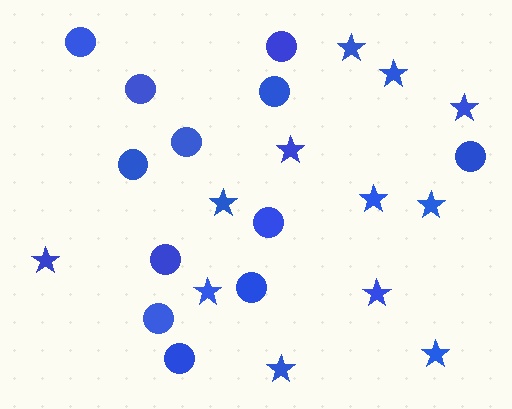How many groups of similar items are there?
There are 2 groups: one group of stars (12) and one group of circles (12).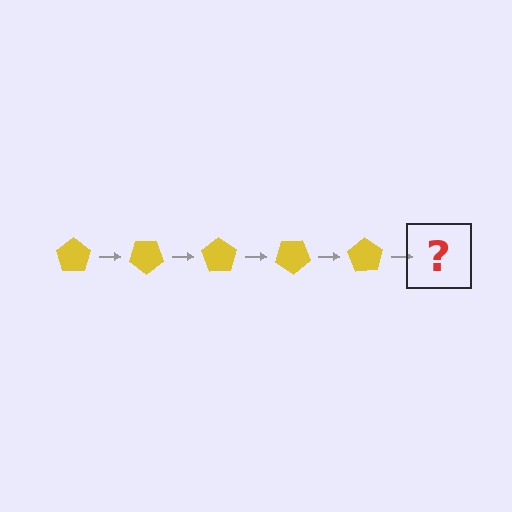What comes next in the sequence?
The next element should be a yellow pentagon rotated 175 degrees.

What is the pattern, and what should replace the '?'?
The pattern is that the pentagon rotates 35 degrees each step. The '?' should be a yellow pentagon rotated 175 degrees.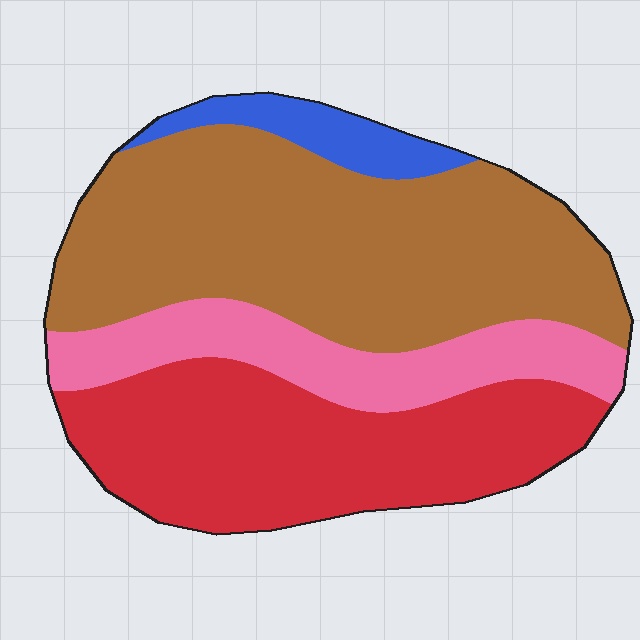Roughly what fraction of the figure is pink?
Pink takes up between a sixth and a third of the figure.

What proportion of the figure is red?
Red covers 32% of the figure.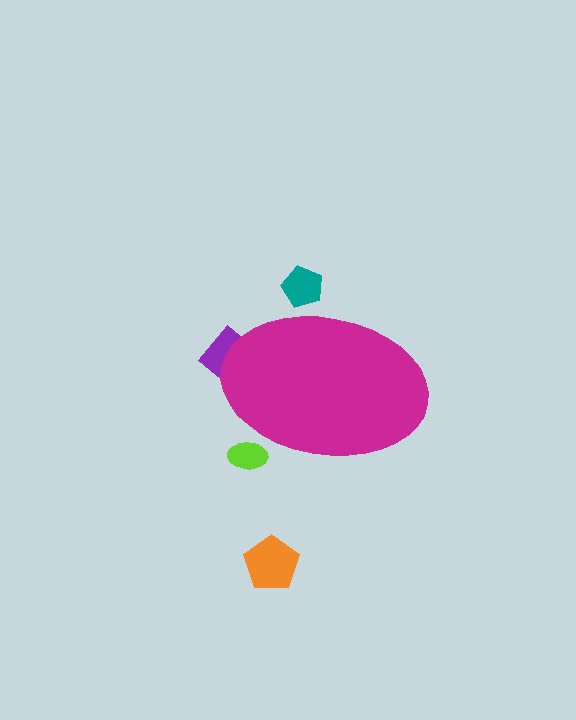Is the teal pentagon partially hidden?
Yes, the teal pentagon is partially hidden behind the magenta ellipse.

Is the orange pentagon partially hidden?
No, the orange pentagon is fully visible.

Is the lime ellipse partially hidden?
Yes, the lime ellipse is partially hidden behind the magenta ellipse.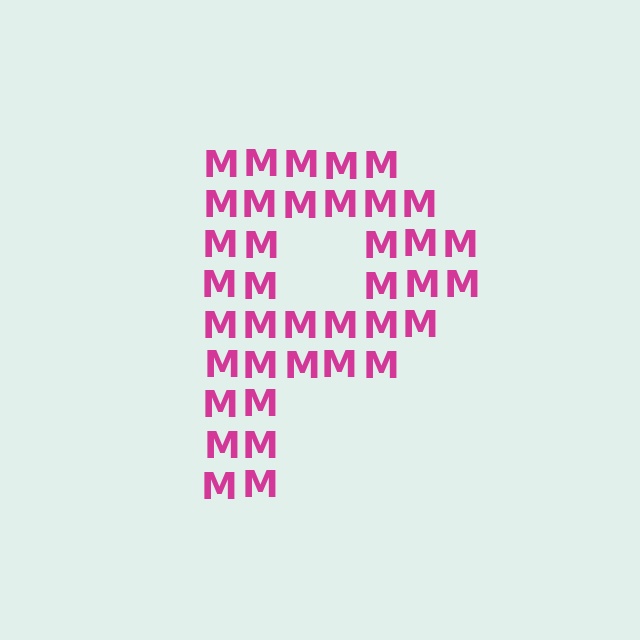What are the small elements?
The small elements are letter M's.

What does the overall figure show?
The overall figure shows the letter P.